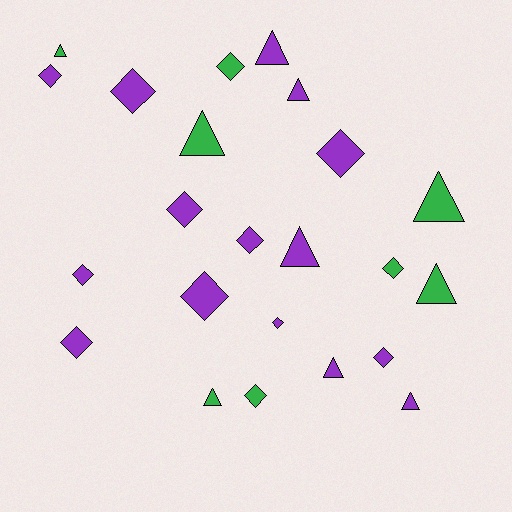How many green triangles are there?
There are 5 green triangles.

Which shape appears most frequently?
Diamond, with 13 objects.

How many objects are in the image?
There are 23 objects.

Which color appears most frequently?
Purple, with 15 objects.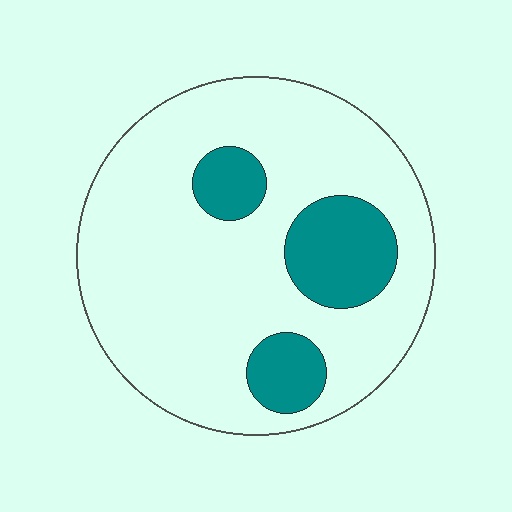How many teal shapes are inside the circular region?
3.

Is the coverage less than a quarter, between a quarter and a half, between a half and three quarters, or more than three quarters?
Less than a quarter.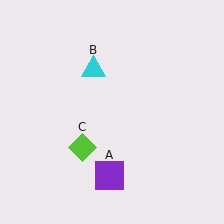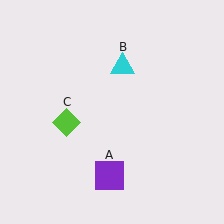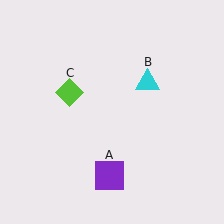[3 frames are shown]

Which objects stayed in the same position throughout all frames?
Purple square (object A) remained stationary.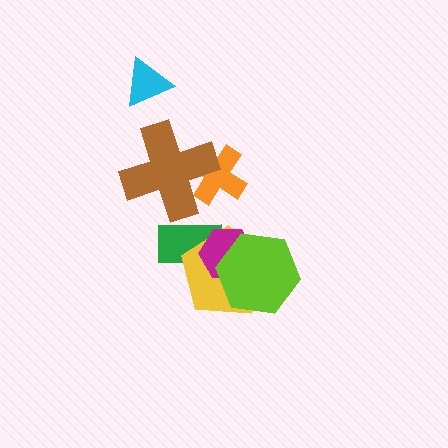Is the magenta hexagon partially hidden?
Yes, it is partially covered by another shape.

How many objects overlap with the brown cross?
1 object overlaps with the brown cross.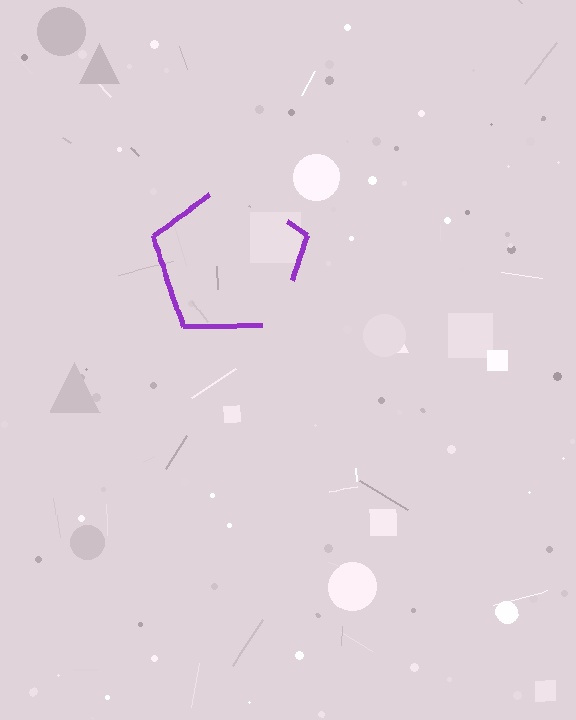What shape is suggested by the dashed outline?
The dashed outline suggests a pentagon.